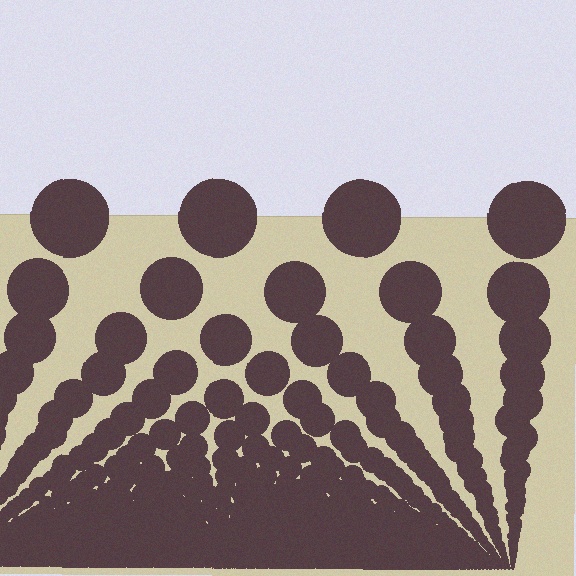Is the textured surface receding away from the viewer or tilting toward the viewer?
The surface appears to tilt toward the viewer. Texture elements get larger and sparser toward the top.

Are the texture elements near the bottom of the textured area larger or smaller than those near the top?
Smaller. The gradient is inverted — elements near the bottom are smaller and denser.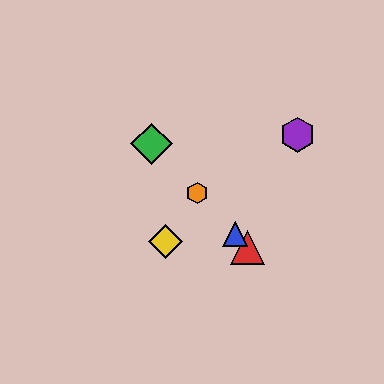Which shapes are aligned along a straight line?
The red triangle, the blue triangle, the green diamond, the orange hexagon are aligned along a straight line.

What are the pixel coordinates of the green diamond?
The green diamond is at (152, 144).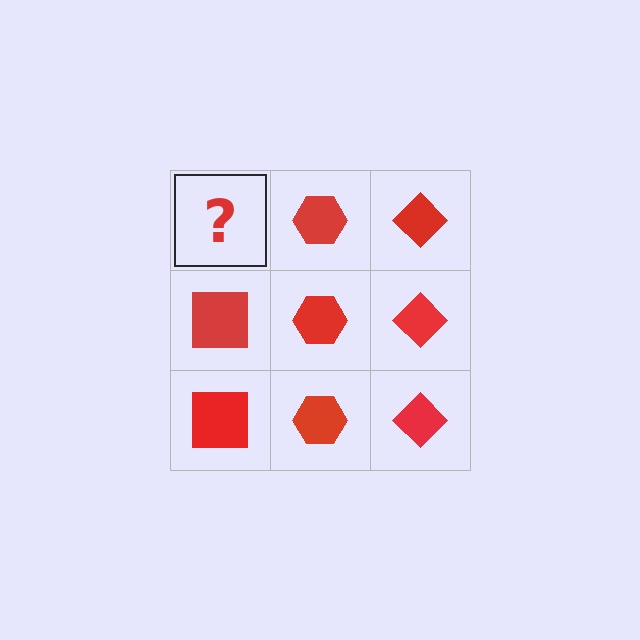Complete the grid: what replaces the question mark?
The question mark should be replaced with a red square.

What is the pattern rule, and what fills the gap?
The rule is that each column has a consistent shape. The gap should be filled with a red square.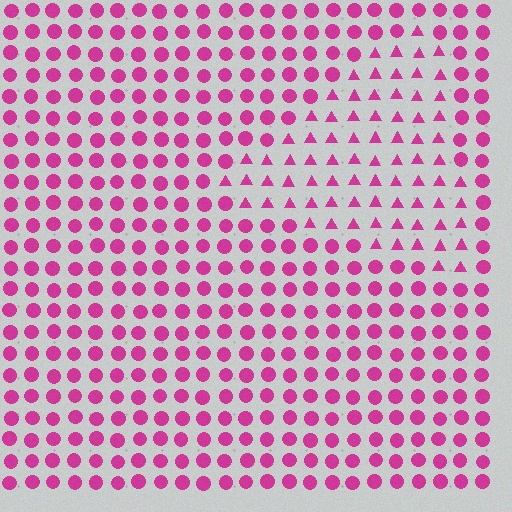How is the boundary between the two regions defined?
The boundary is defined by a change in element shape: triangles inside vs. circles outside. All elements share the same color and spacing.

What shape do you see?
I see a triangle.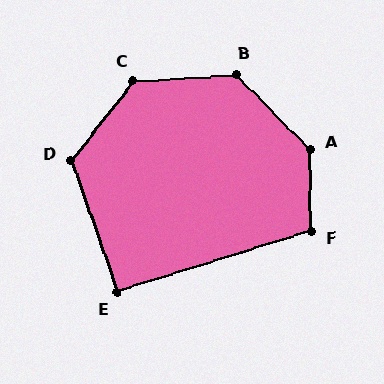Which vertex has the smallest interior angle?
E, at approximately 92 degrees.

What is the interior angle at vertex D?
Approximately 123 degrees (obtuse).